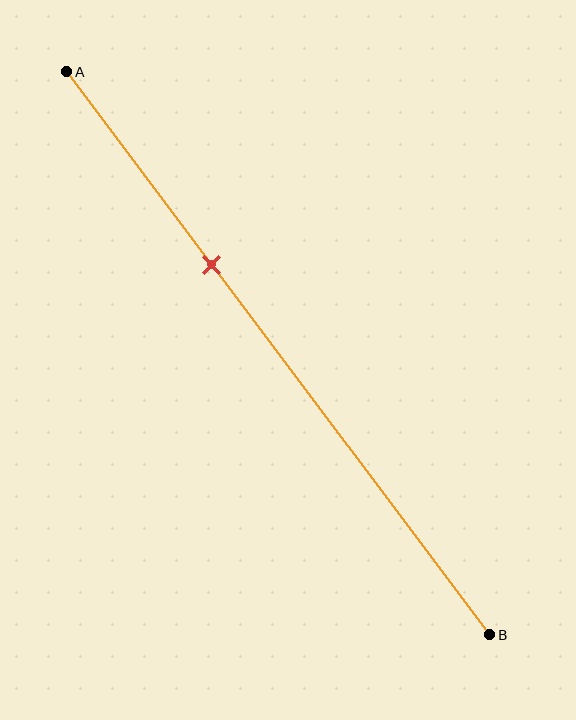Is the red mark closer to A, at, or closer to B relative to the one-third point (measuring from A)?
The red mark is approximately at the one-third point of segment AB.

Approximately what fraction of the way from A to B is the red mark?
The red mark is approximately 35% of the way from A to B.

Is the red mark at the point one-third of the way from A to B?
Yes, the mark is approximately at the one-third point.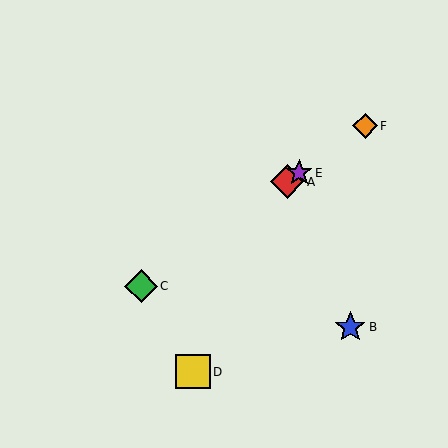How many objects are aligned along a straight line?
4 objects (A, C, E, F) are aligned along a straight line.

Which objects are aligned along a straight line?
Objects A, C, E, F are aligned along a straight line.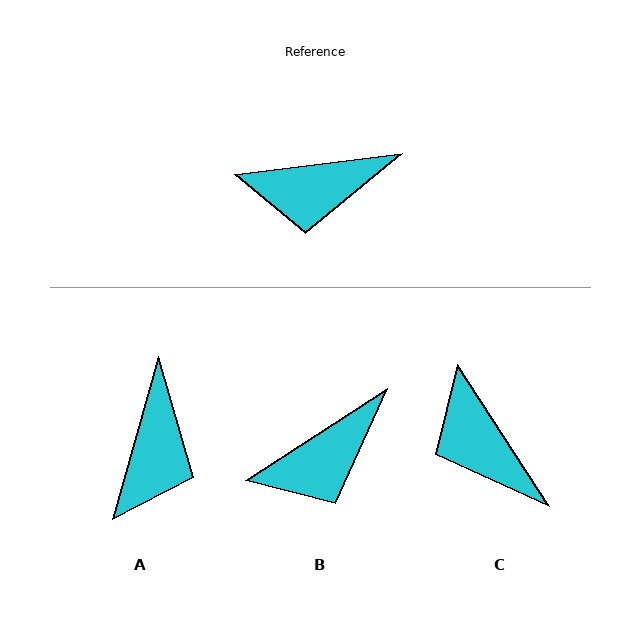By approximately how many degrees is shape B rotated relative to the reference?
Approximately 26 degrees counter-clockwise.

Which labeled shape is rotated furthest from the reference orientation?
A, about 67 degrees away.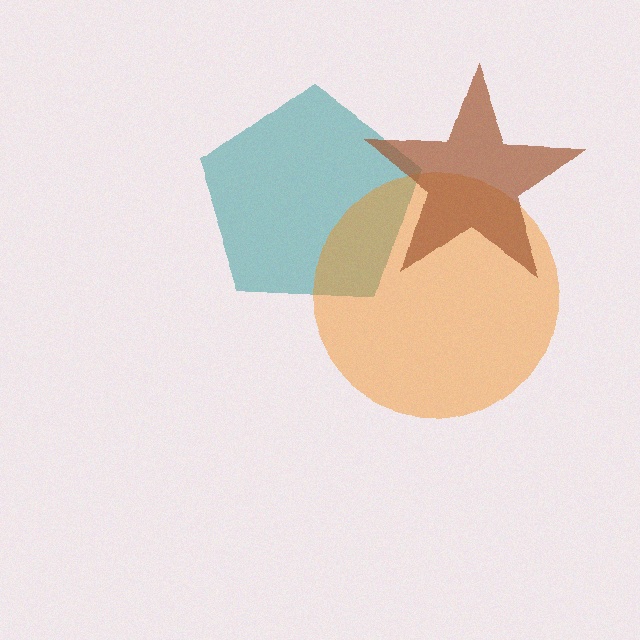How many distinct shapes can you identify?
There are 3 distinct shapes: a teal pentagon, an orange circle, a brown star.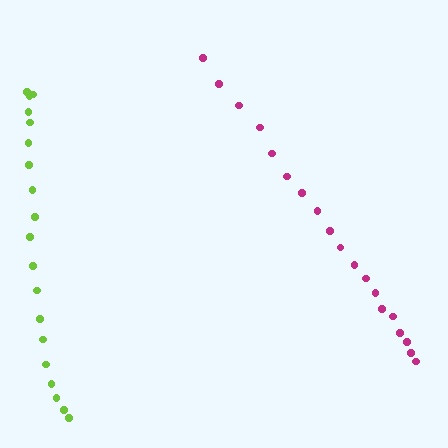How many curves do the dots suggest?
There are 2 distinct paths.